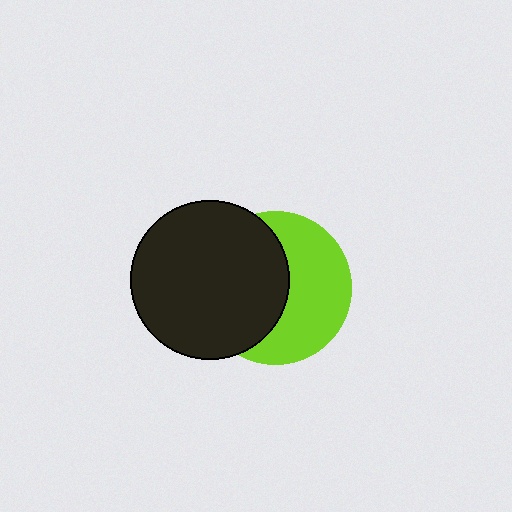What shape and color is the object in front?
The object in front is a black circle.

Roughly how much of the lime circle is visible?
About half of it is visible (roughly 50%).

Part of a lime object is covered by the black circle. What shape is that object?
It is a circle.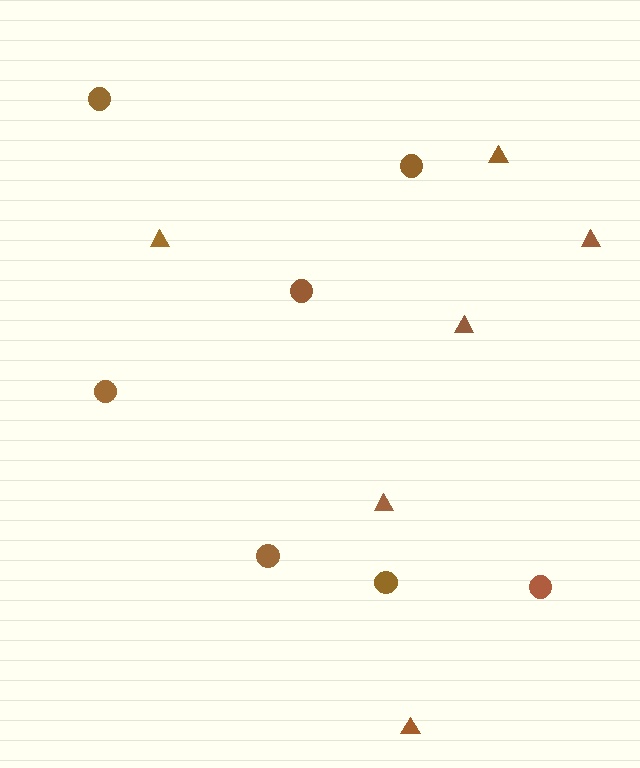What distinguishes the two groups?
There are 2 groups: one group of triangles (6) and one group of circles (7).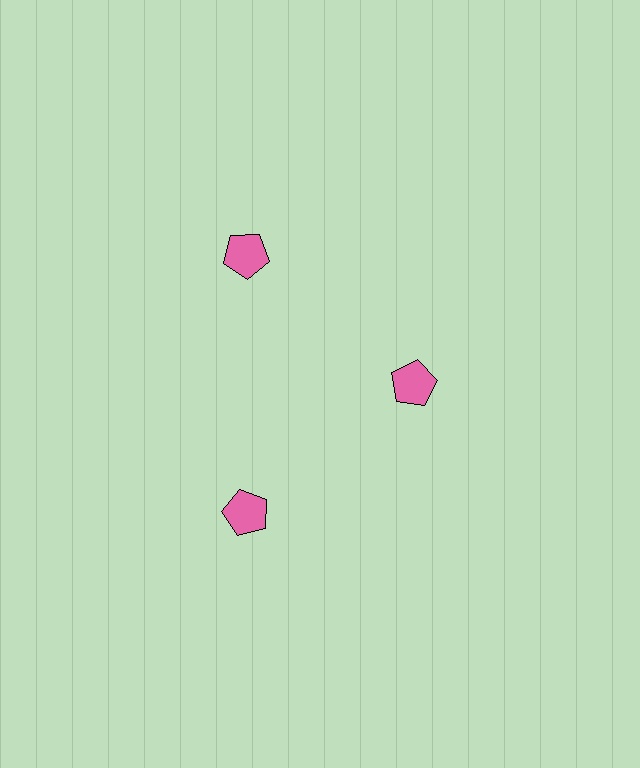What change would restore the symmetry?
The symmetry would be restored by moving it outward, back onto the ring so that all 3 pentagons sit at equal angles and equal distance from the center.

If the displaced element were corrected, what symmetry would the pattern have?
It would have 3-fold rotational symmetry — the pattern would map onto itself every 120 degrees.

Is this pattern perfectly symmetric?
No. The 3 pink pentagons are arranged in a ring, but one element near the 3 o'clock position is pulled inward toward the center, breaking the 3-fold rotational symmetry.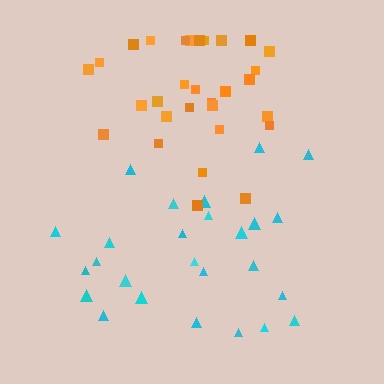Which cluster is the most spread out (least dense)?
Cyan.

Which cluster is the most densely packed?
Orange.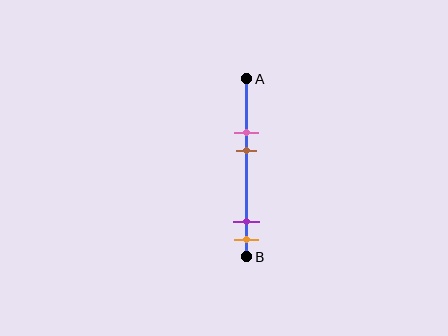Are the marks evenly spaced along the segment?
No, the marks are not evenly spaced.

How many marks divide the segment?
There are 4 marks dividing the segment.